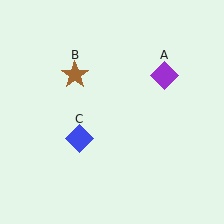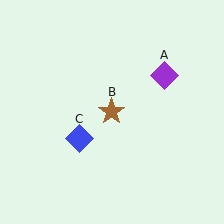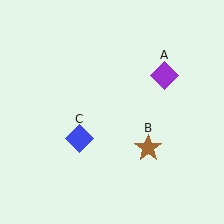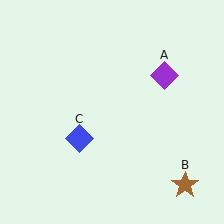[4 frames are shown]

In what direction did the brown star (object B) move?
The brown star (object B) moved down and to the right.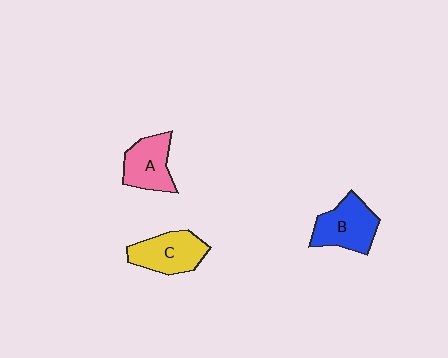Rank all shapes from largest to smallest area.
From largest to smallest: B (blue), C (yellow), A (pink).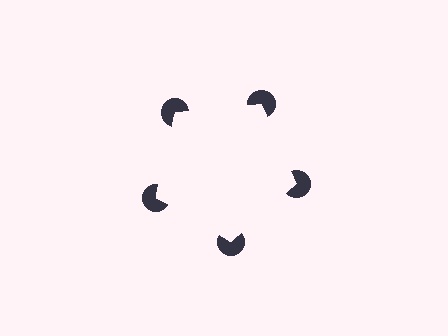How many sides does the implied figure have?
5 sides.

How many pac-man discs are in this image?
There are 5 — one at each vertex of the illusory pentagon.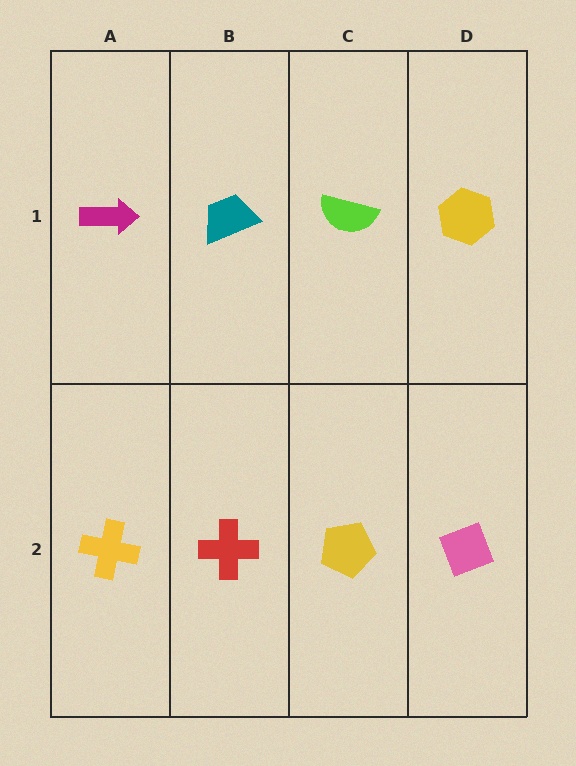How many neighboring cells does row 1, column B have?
3.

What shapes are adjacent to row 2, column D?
A yellow hexagon (row 1, column D), a yellow pentagon (row 2, column C).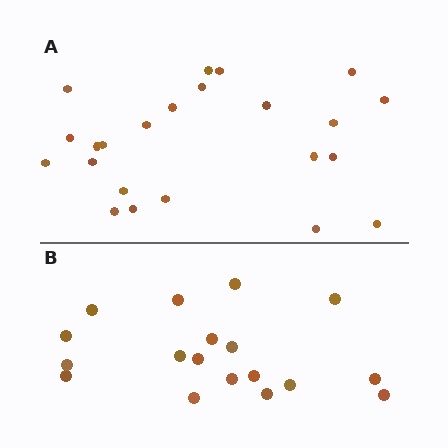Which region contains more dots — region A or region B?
Region A (the top region) has more dots.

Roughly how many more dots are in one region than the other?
Region A has about 5 more dots than region B.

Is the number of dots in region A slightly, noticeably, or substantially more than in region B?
Region A has noticeably more, but not dramatically so. The ratio is roughly 1.3 to 1.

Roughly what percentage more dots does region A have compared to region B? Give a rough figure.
About 30% more.